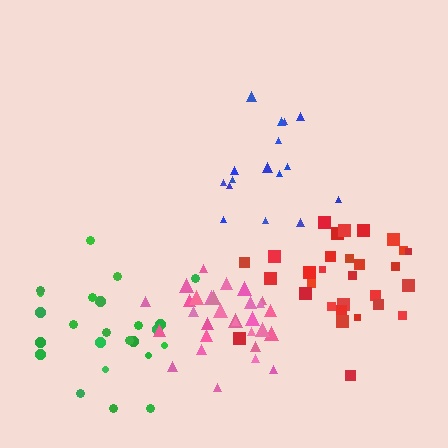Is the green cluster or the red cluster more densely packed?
Red.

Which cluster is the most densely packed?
Pink.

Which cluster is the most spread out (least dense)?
Green.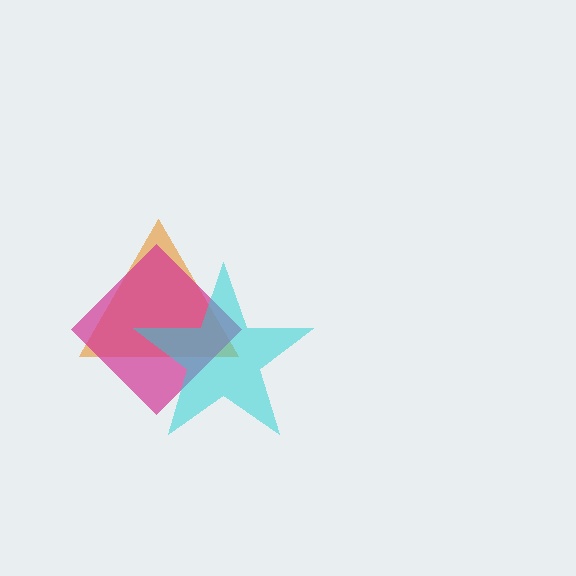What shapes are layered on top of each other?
The layered shapes are: an orange triangle, a magenta diamond, a cyan star.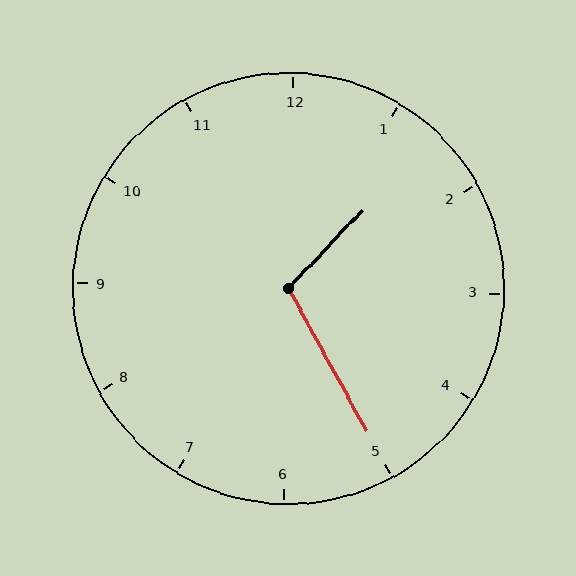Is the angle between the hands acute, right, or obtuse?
It is obtuse.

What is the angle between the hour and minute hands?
Approximately 108 degrees.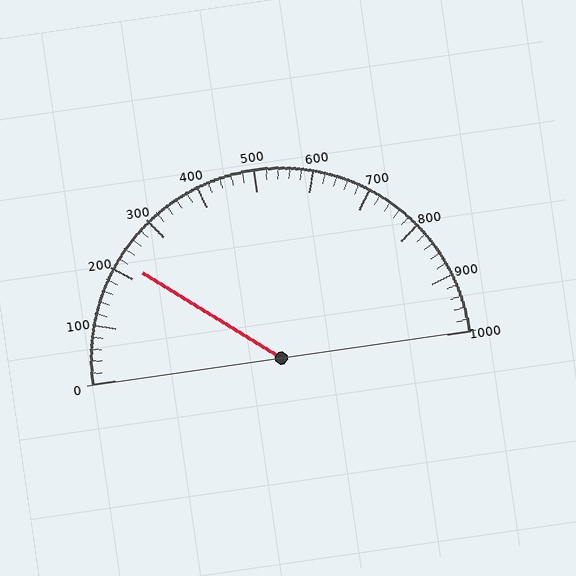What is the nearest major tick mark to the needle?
The nearest major tick mark is 200.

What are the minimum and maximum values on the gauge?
The gauge ranges from 0 to 1000.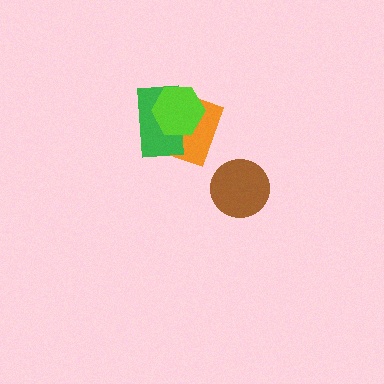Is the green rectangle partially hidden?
Yes, it is partially covered by another shape.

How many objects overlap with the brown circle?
0 objects overlap with the brown circle.